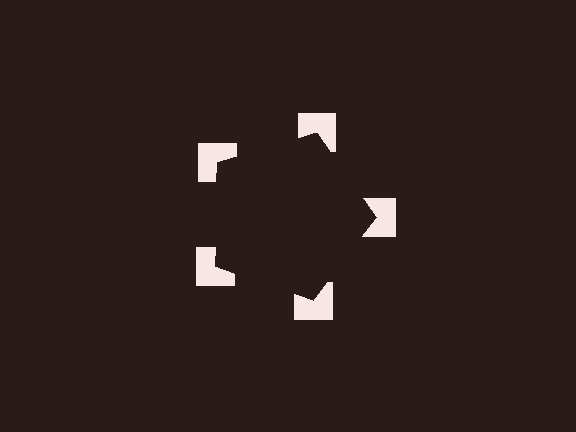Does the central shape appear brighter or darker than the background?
It typically appears slightly darker than the background, even though no actual brightness change is drawn.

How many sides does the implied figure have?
5 sides.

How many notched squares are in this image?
There are 5 — one at each vertex of the illusory pentagon.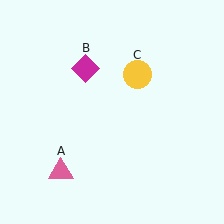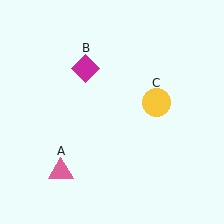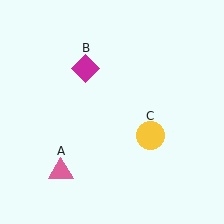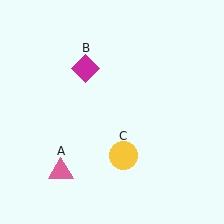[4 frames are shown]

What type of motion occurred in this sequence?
The yellow circle (object C) rotated clockwise around the center of the scene.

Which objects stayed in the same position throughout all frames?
Pink triangle (object A) and magenta diamond (object B) remained stationary.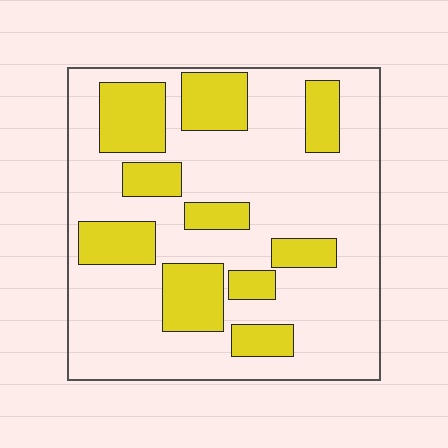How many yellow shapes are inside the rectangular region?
10.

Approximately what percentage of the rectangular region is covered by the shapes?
Approximately 30%.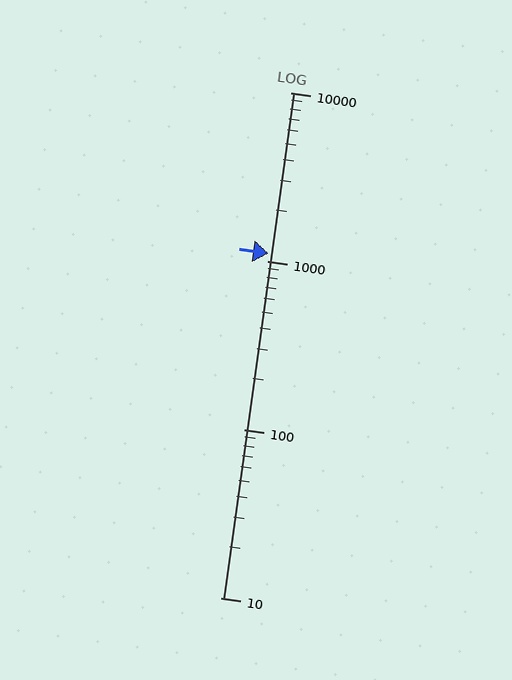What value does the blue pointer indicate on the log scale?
The pointer indicates approximately 1100.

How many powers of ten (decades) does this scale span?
The scale spans 3 decades, from 10 to 10000.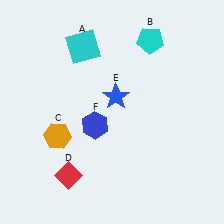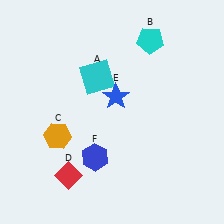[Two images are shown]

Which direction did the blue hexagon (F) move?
The blue hexagon (F) moved down.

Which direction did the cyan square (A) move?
The cyan square (A) moved down.